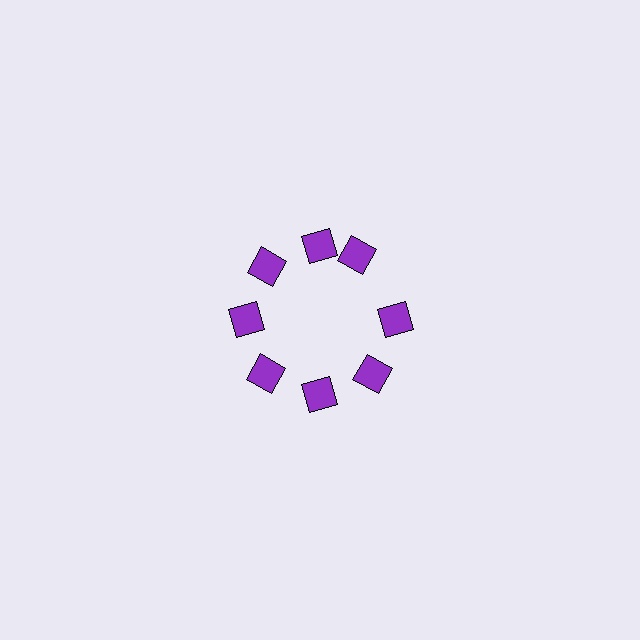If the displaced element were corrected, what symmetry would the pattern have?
It would have 8-fold rotational symmetry — the pattern would map onto itself every 45 degrees.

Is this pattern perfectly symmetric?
No. The 8 purple squares are arranged in a ring, but one element near the 2 o'clock position is rotated out of alignment along the ring, breaking the 8-fold rotational symmetry.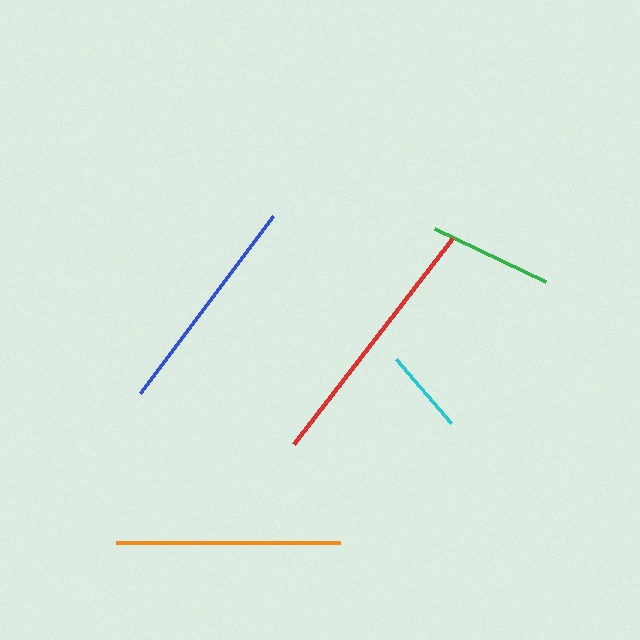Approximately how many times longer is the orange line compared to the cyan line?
The orange line is approximately 2.6 times the length of the cyan line.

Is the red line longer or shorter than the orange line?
The red line is longer than the orange line.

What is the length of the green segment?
The green segment is approximately 123 pixels long.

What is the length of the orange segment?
The orange segment is approximately 224 pixels long.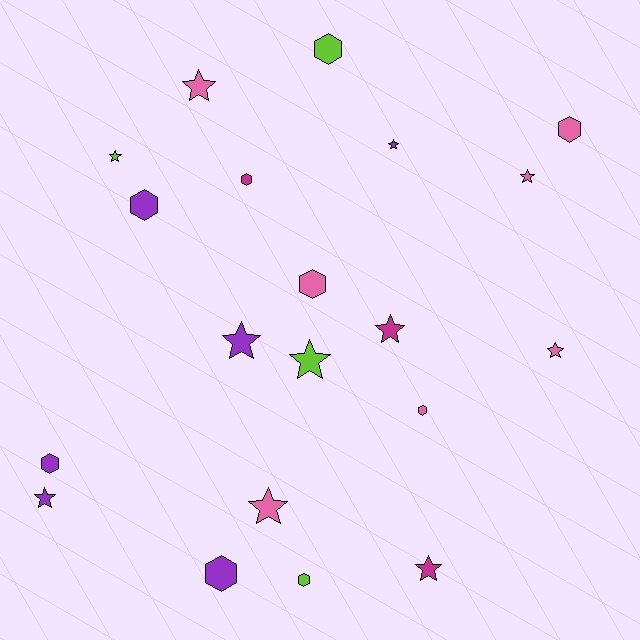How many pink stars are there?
There are 4 pink stars.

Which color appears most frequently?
Pink, with 7 objects.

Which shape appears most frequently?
Star, with 11 objects.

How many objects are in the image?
There are 20 objects.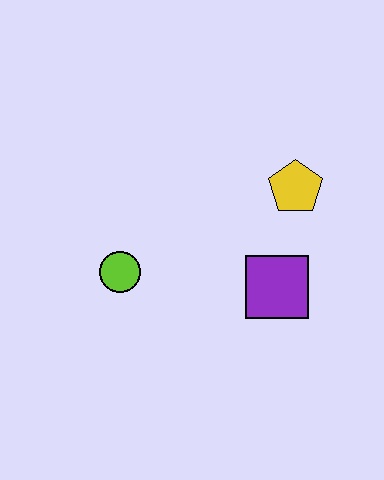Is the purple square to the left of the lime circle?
No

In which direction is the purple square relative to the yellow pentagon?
The purple square is below the yellow pentagon.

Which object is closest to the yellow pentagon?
The purple square is closest to the yellow pentagon.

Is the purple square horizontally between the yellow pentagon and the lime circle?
Yes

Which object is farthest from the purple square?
The lime circle is farthest from the purple square.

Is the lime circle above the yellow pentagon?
No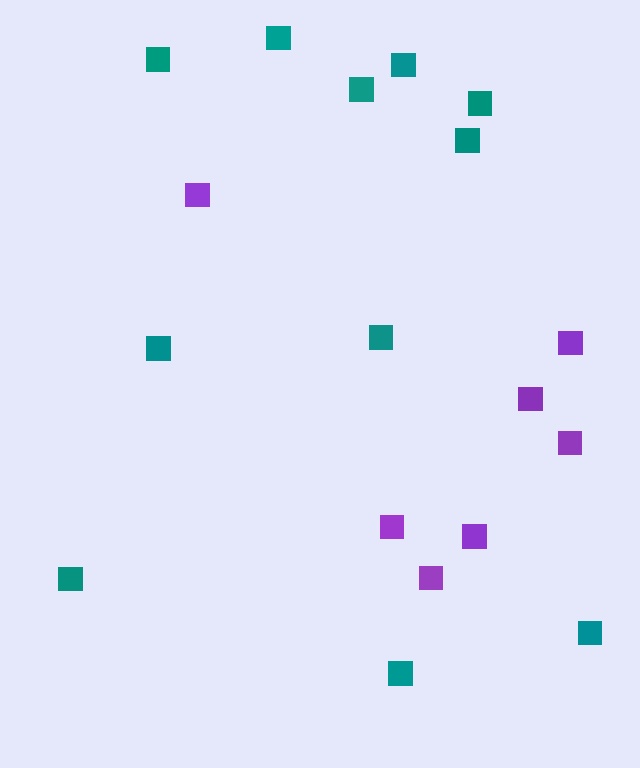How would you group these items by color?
There are 2 groups: one group of purple squares (7) and one group of teal squares (11).